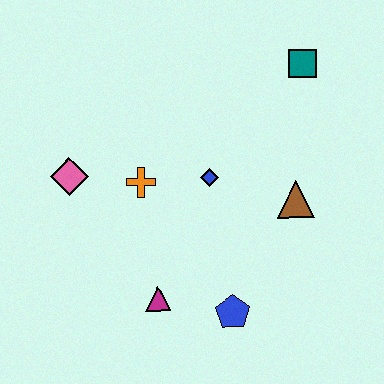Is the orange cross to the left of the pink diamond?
No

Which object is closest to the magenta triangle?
The blue pentagon is closest to the magenta triangle.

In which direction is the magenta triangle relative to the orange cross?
The magenta triangle is below the orange cross.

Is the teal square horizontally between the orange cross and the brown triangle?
No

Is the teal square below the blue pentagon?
No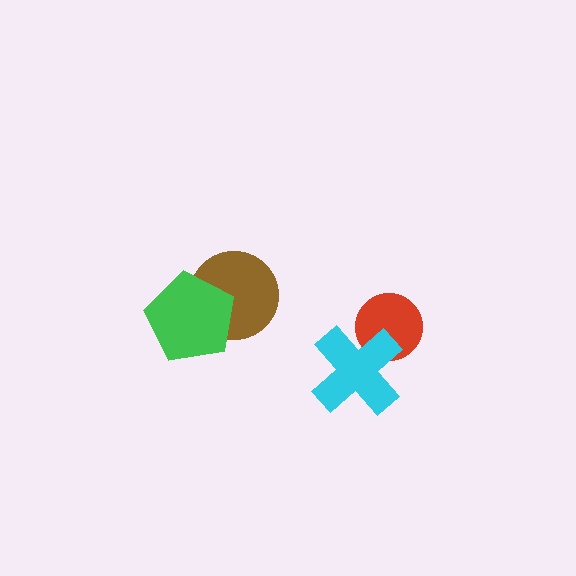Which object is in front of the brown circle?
The green pentagon is in front of the brown circle.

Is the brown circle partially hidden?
Yes, it is partially covered by another shape.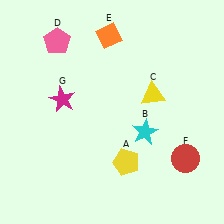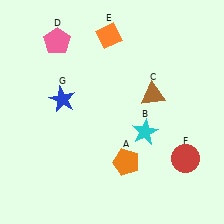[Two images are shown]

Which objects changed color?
A changed from yellow to orange. C changed from yellow to brown. G changed from magenta to blue.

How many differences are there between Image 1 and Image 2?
There are 3 differences between the two images.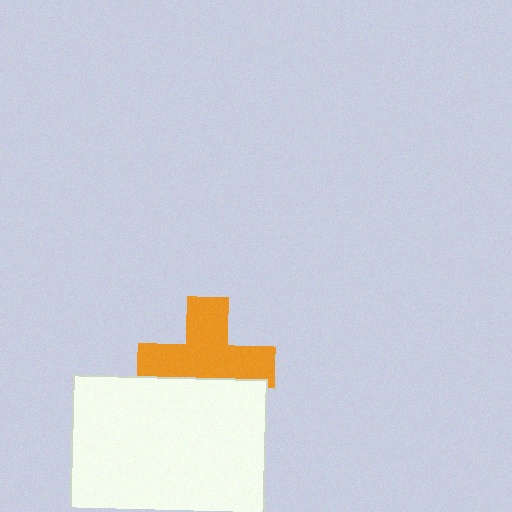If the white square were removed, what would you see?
You would see the complete orange cross.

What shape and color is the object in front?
The object in front is a white square.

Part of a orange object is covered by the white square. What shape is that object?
It is a cross.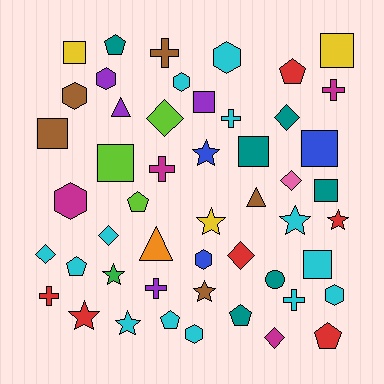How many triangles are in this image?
There are 3 triangles.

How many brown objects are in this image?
There are 5 brown objects.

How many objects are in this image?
There are 50 objects.